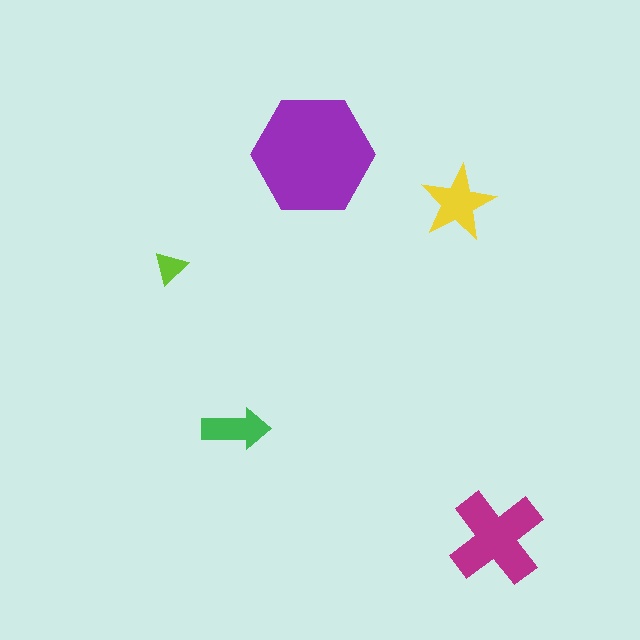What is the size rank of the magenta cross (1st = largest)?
2nd.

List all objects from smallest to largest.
The lime triangle, the green arrow, the yellow star, the magenta cross, the purple hexagon.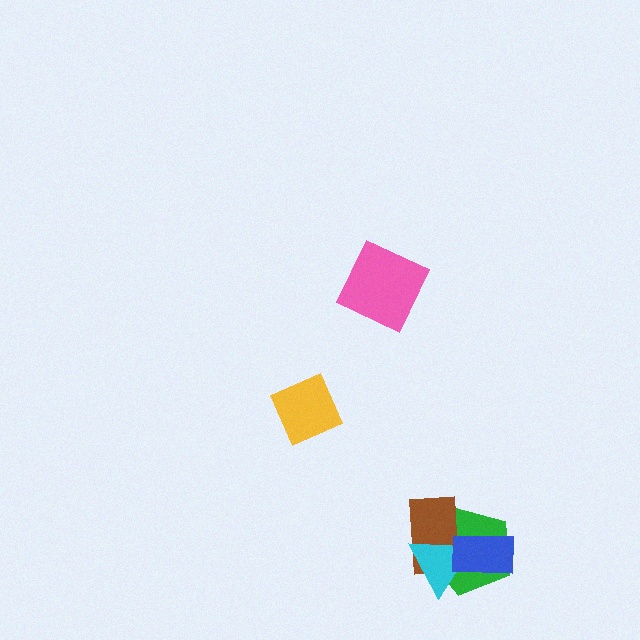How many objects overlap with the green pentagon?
3 objects overlap with the green pentagon.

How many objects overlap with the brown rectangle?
3 objects overlap with the brown rectangle.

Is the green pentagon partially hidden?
Yes, it is partially covered by another shape.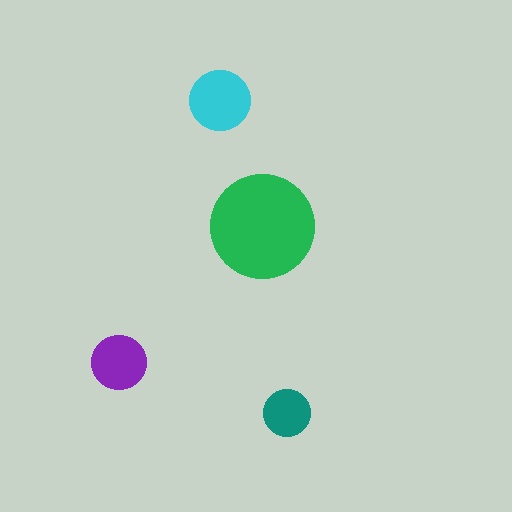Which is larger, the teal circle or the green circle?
The green one.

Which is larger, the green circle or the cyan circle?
The green one.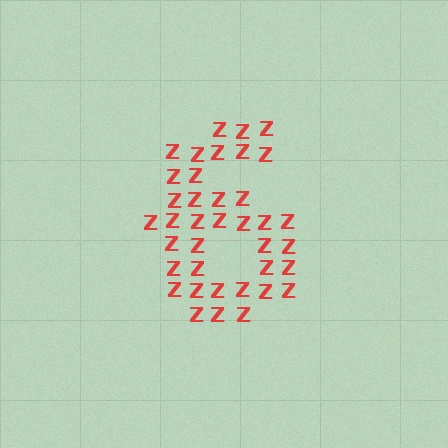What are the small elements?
The small elements are letter Z's.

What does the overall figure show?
The overall figure shows the digit 6.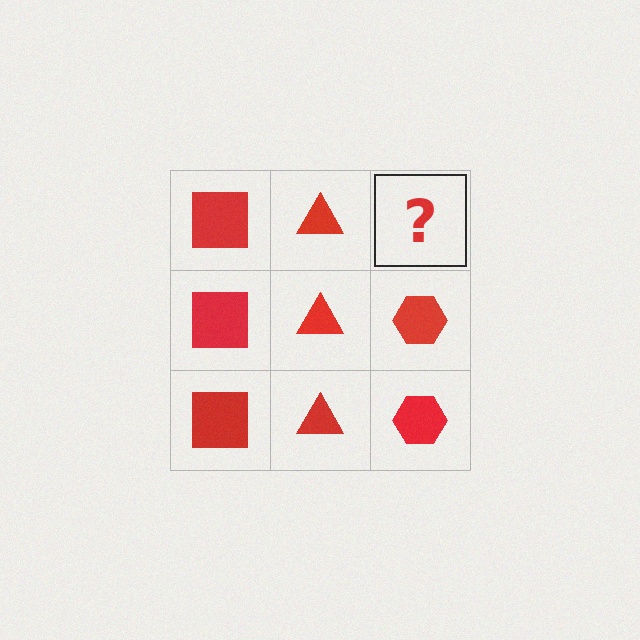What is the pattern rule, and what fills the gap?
The rule is that each column has a consistent shape. The gap should be filled with a red hexagon.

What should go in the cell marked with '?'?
The missing cell should contain a red hexagon.